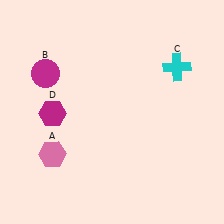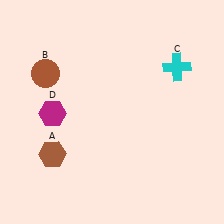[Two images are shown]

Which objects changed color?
A changed from pink to brown. B changed from magenta to brown.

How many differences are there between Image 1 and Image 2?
There are 2 differences between the two images.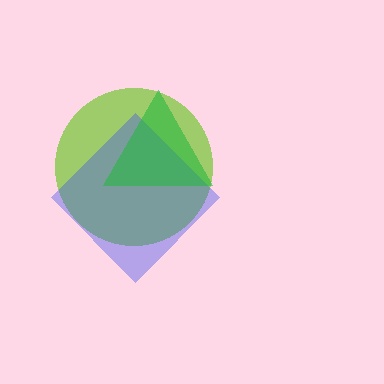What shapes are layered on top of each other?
The layered shapes are: a lime circle, a blue diamond, a green triangle.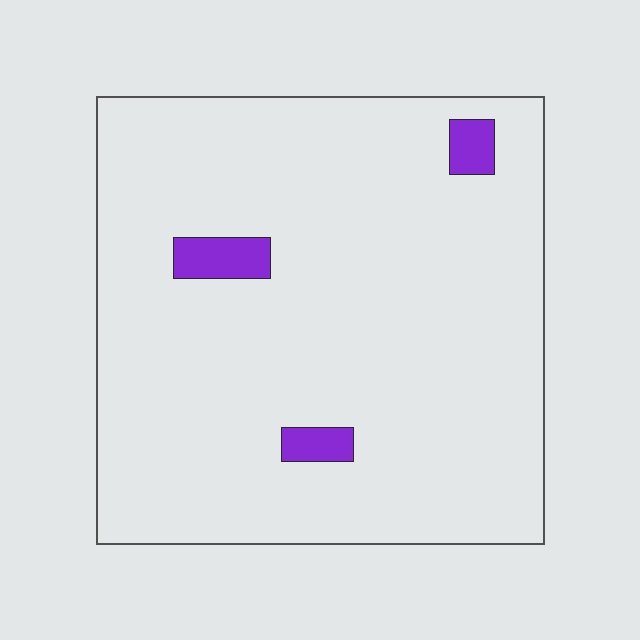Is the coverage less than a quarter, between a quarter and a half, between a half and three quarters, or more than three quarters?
Less than a quarter.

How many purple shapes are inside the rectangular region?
3.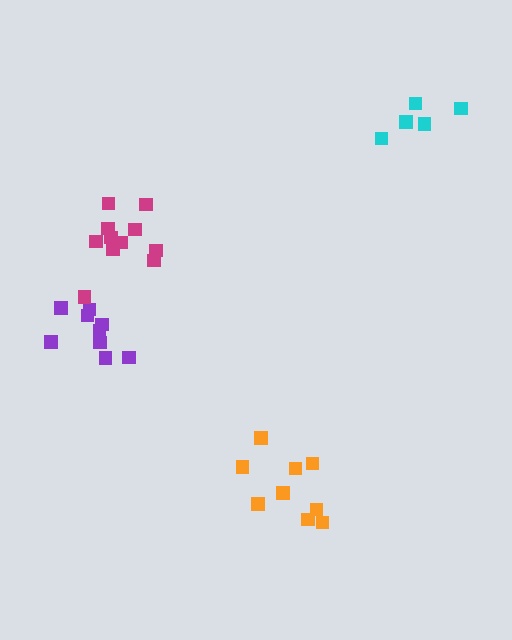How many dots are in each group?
Group 1: 9 dots, Group 2: 11 dots, Group 3: 5 dots, Group 4: 9 dots (34 total).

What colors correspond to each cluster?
The clusters are colored: purple, magenta, cyan, orange.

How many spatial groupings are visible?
There are 4 spatial groupings.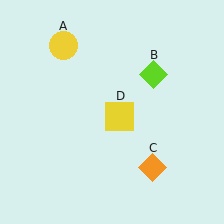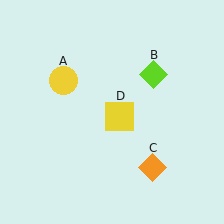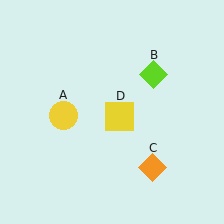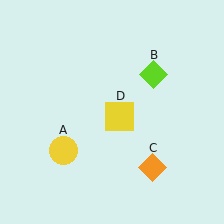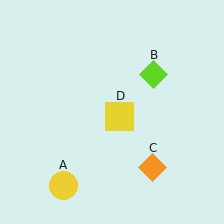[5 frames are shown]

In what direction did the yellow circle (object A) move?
The yellow circle (object A) moved down.